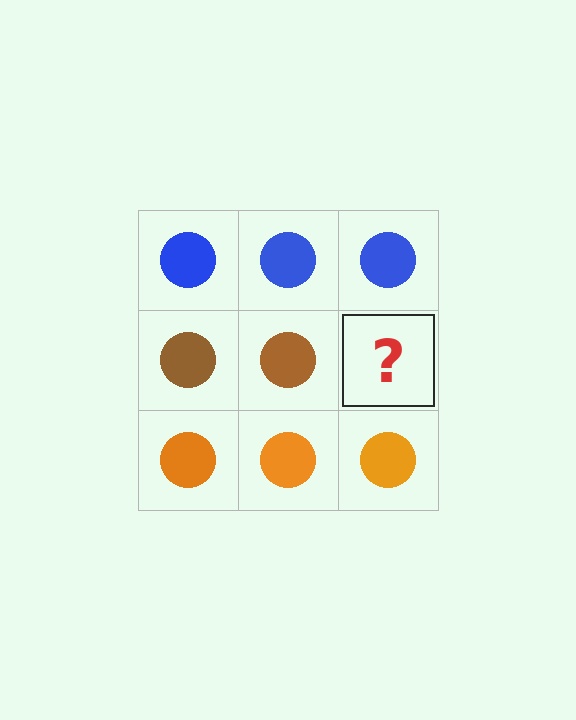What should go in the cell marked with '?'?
The missing cell should contain a brown circle.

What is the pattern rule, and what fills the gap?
The rule is that each row has a consistent color. The gap should be filled with a brown circle.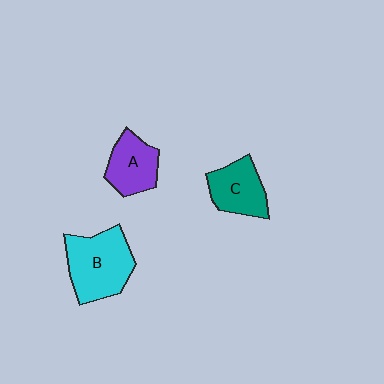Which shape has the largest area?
Shape B (cyan).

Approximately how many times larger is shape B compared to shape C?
Approximately 1.5 times.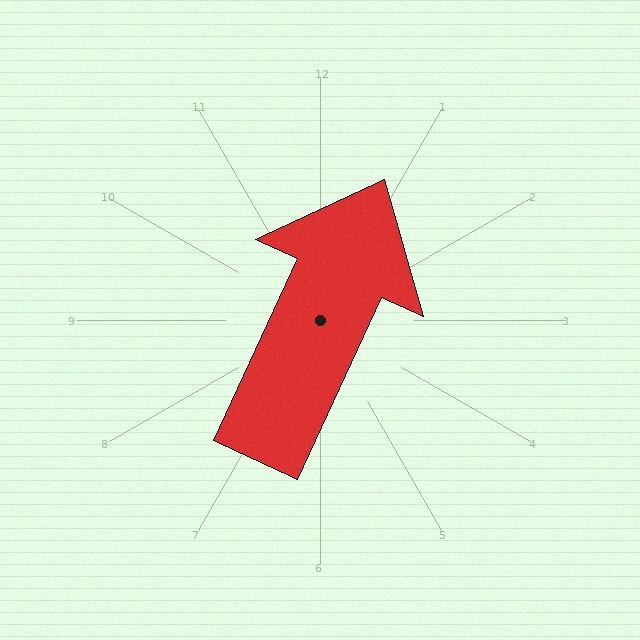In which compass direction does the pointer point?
Northeast.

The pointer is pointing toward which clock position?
Roughly 1 o'clock.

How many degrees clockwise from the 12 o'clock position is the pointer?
Approximately 25 degrees.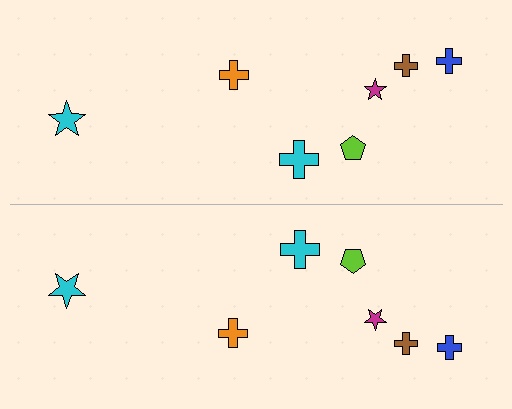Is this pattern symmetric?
Yes, this pattern has bilateral (reflection) symmetry.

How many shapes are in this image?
There are 14 shapes in this image.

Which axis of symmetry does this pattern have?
The pattern has a horizontal axis of symmetry running through the center of the image.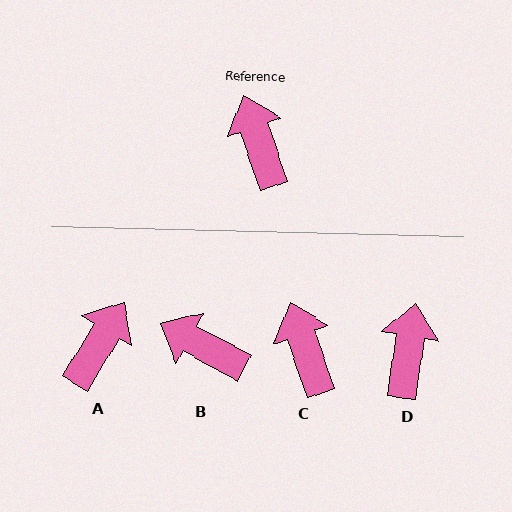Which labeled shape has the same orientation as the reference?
C.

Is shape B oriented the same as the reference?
No, it is off by about 43 degrees.